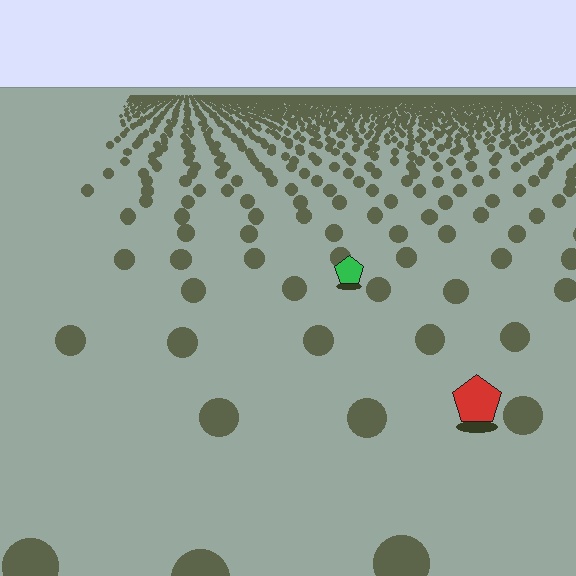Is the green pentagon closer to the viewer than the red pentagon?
No. The red pentagon is closer — you can tell from the texture gradient: the ground texture is coarser near it.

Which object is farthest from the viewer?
The green pentagon is farthest from the viewer. It appears smaller and the ground texture around it is denser.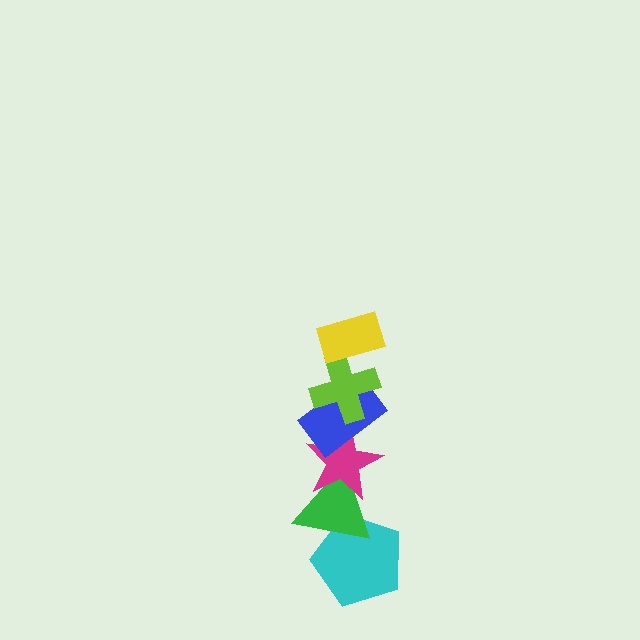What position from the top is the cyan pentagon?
The cyan pentagon is 6th from the top.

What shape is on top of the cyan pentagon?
The green triangle is on top of the cyan pentagon.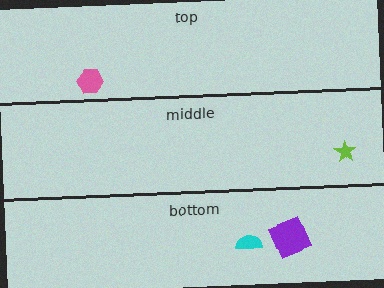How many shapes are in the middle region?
1.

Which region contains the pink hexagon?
The top region.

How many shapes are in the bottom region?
2.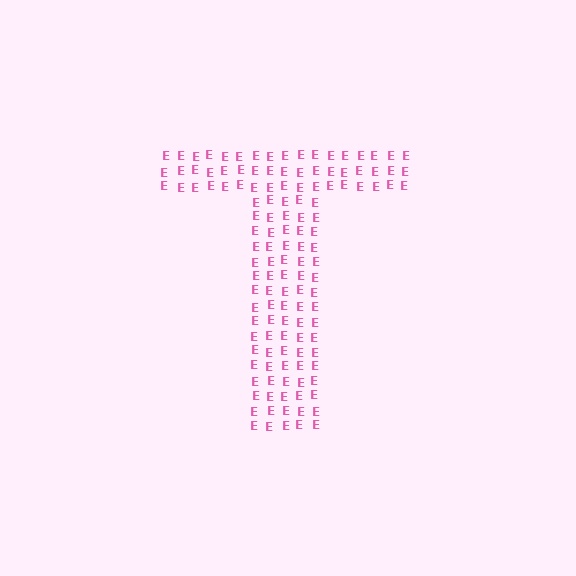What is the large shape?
The large shape is the letter T.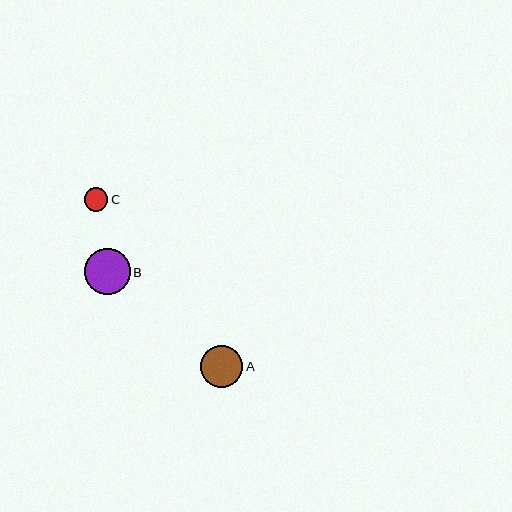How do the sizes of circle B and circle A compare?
Circle B and circle A are approximately the same size.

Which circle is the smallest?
Circle C is the smallest with a size of approximately 24 pixels.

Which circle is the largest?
Circle B is the largest with a size of approximately 46 pixels.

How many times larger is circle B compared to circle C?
Circle B is approximately 1.9 times the size of circle C.